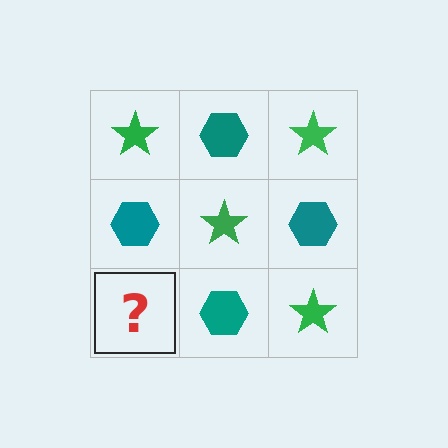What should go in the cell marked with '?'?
The missing cell should contain a green star.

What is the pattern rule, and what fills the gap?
The rule is that it alternates green star and teal hexagon in a checkerboard pattern. The gap should be filled with a green star.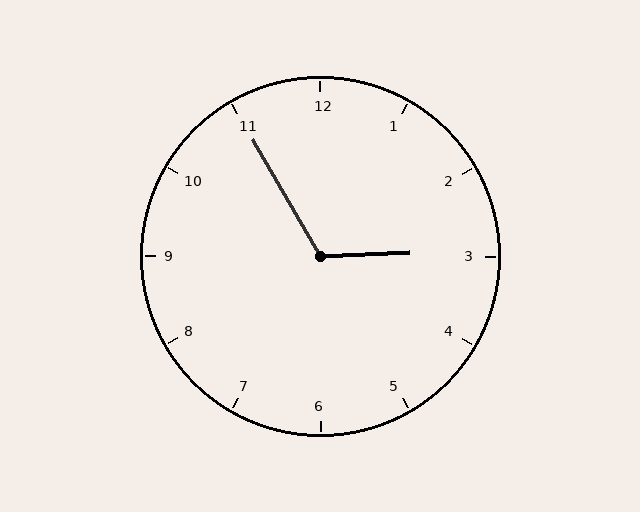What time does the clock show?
2:55.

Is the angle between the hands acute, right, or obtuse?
It is obtuse.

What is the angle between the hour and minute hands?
Approximately 118 degrees.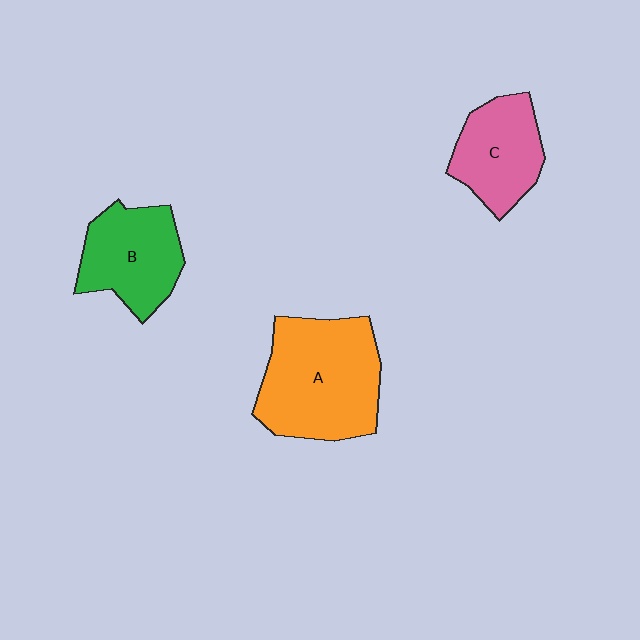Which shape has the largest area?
Shape A (orange).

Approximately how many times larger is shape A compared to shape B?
Approximately 1.5 times.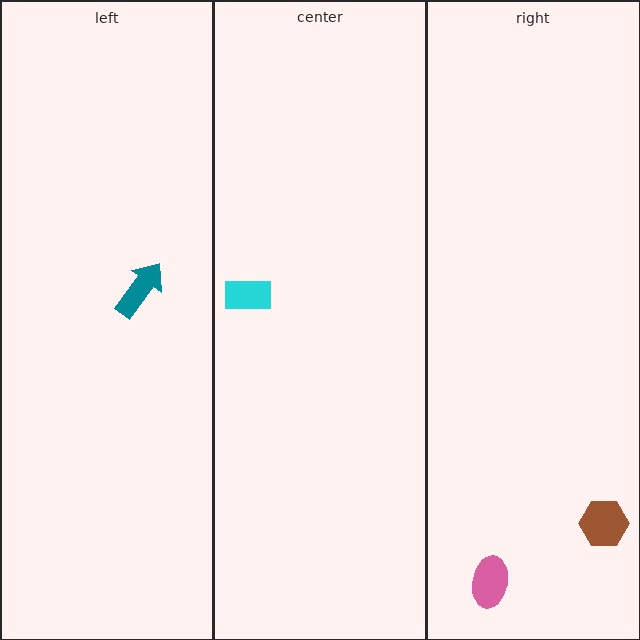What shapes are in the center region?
The cyan rectangle.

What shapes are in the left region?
The teal arrow.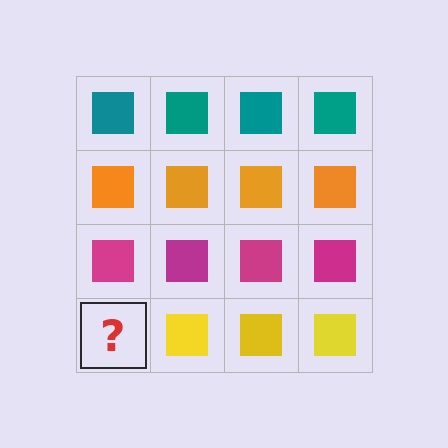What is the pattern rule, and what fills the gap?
The rule is that each row has a consistent color. The gap should be filled with a yellow square.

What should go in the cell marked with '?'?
The missing cell should contain a yellow square.